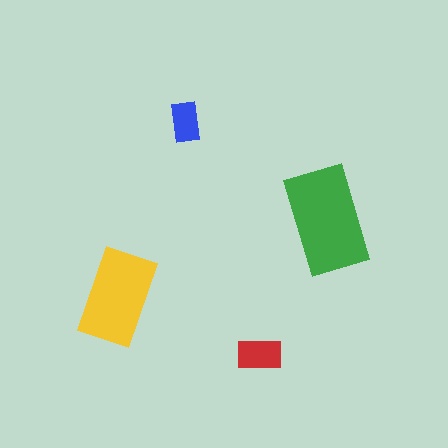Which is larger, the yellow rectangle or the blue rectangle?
The yellow one.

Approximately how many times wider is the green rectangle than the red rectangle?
About 2.5 times wider.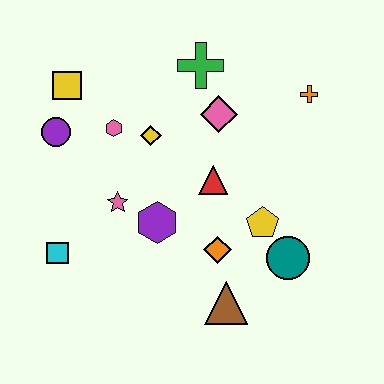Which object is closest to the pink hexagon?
The yellow diamond is closest to the pink hexagon.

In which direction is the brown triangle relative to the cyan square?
The brown triangle is to the right of the cyan square.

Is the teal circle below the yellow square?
Yes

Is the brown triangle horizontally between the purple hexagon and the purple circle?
No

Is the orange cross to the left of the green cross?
No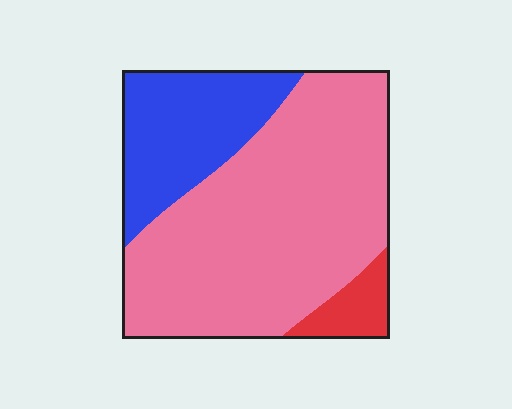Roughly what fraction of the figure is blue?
Blue takes up about one quarter (1/4) of the figure.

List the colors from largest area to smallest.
From largest to smallest: pink, blue, red.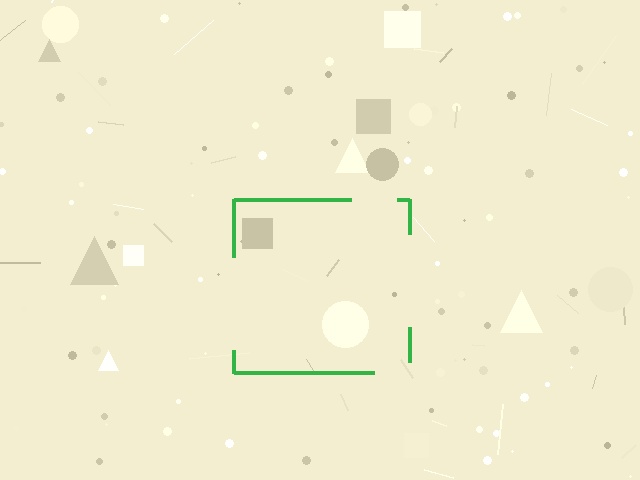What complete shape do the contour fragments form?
The contour fragments form a square.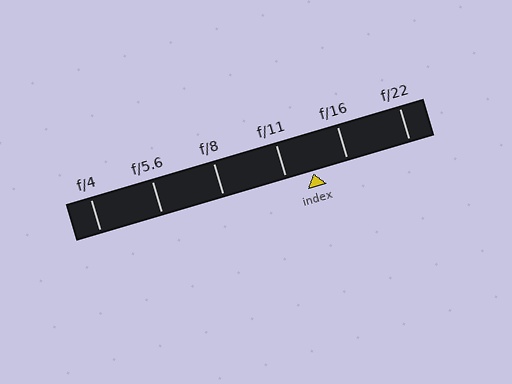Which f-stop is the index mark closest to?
The index mark is closest to f/11.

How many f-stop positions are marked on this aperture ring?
There are 6 f-stop positions marked.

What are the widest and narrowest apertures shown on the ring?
The widest aperture shown is f/4 and the narrowest is f/22.